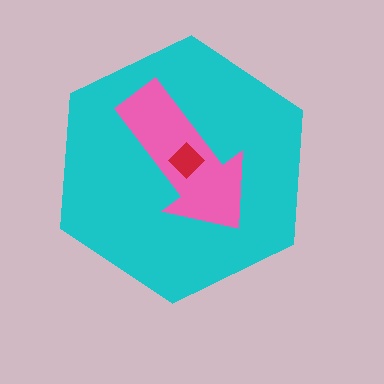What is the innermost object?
The red diamond.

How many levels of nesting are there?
3.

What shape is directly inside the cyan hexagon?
The pink arrow.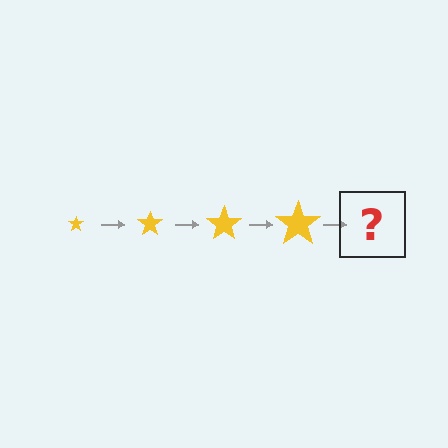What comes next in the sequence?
The next element should be a yellow star, larger than the previous one.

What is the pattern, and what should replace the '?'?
The pattern is that the star gets progressively larger each step. The '?' should be a yellow star, larger than the previous one.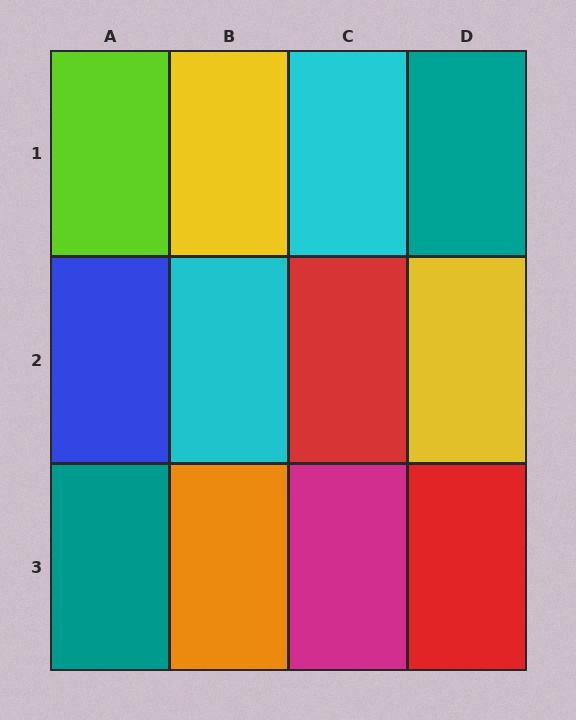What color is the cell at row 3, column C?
Magenta.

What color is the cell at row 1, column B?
Yellow.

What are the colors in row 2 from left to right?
Blue, cyan, red, yellow.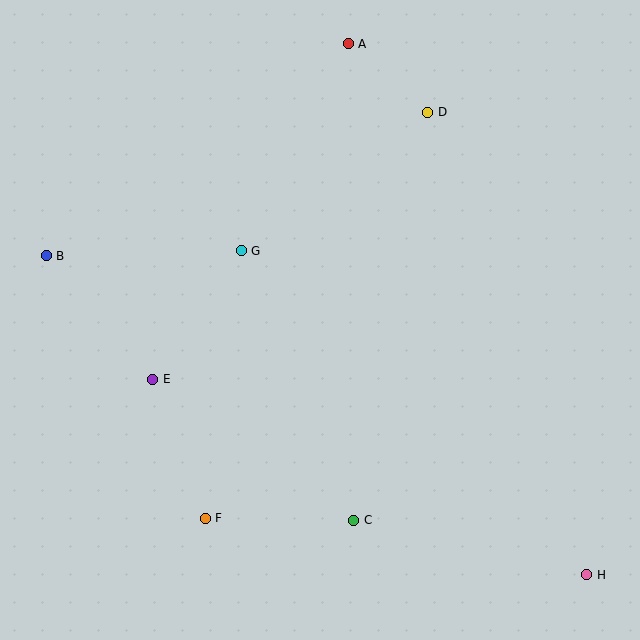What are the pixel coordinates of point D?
Point D is at (427, 112).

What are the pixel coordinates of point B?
Point B is at (46, 256).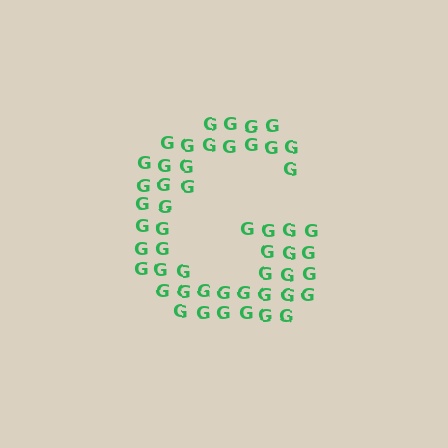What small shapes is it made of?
It is made of small letter G's.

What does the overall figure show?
The overall figure shows the letter G.